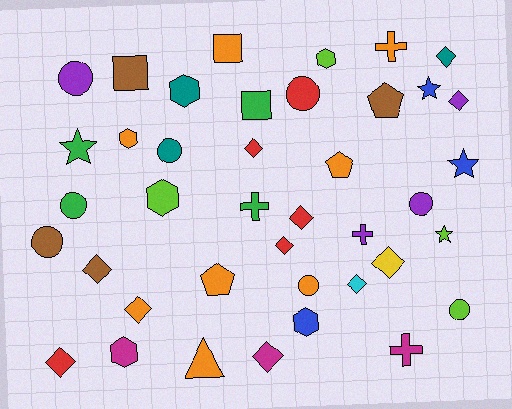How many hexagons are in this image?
There are 6 hexagons.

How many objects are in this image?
There are 40 objects.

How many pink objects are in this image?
There are no pink objects.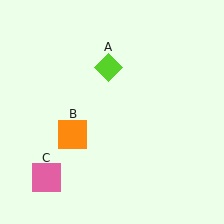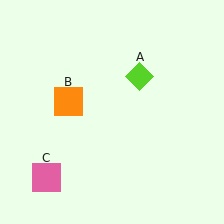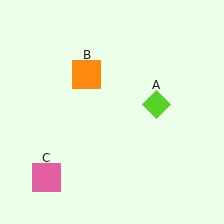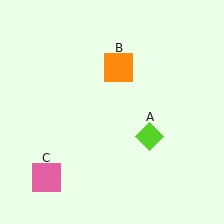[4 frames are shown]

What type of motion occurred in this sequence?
The lime diamond (object A), orange square (object B) rotated clockwise around the center of the scene.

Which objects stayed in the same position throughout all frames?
Pink square (object C) remained stationary.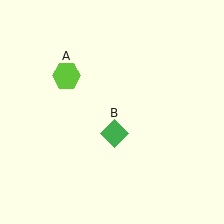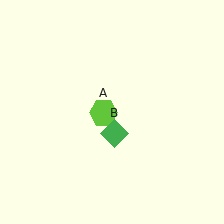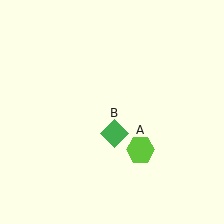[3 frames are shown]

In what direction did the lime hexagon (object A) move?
The lime hexagon (object A) moved down and to the right.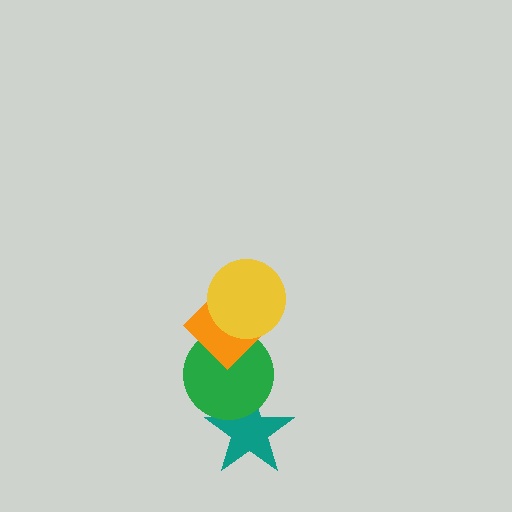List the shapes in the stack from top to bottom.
From top to bottom: the yellow circle, the orange diamond, the green circle, the teal star.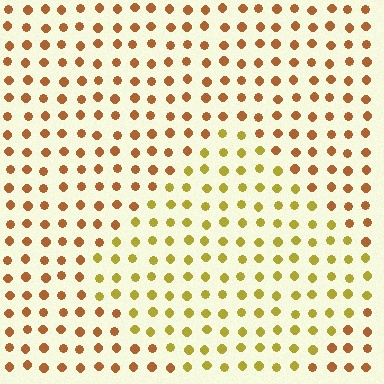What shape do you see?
I see a diamond.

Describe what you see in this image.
The image is filled with small brown elements in a uniform arrangement. A diamond-shaped region is visible where the elements are tinted to a slightly different hue, forming a subtle color boundary.